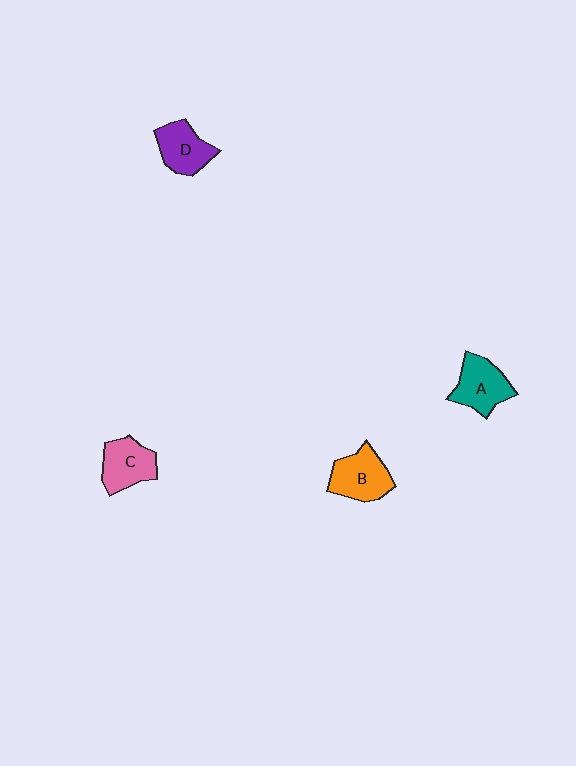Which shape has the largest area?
Shape B (orange).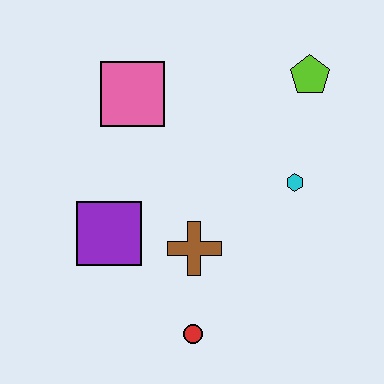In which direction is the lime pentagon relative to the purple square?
The lime pentagon is to the right of the purple square.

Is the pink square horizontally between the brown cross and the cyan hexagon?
No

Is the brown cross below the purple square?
Yes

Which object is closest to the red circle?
The brown cross is closest to the red circle.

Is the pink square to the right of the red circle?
No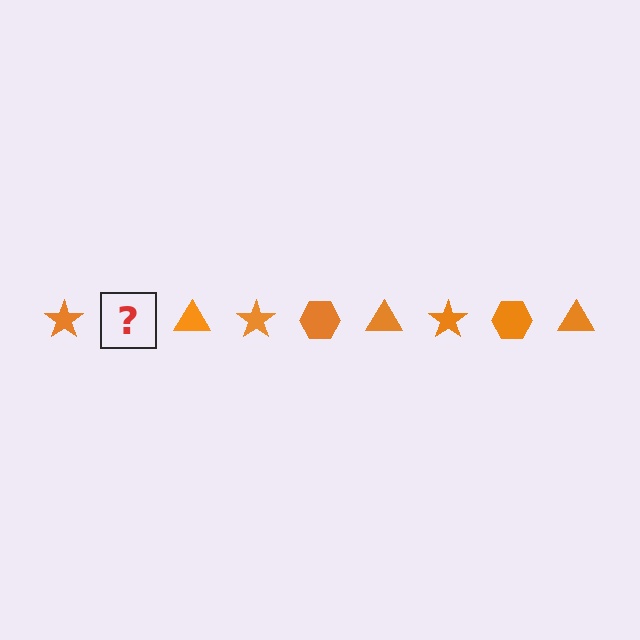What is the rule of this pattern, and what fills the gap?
The rule is that the pattern cycles through star, hexagon, triangle shapes in orange. The gap should be filled with an orange hexagon.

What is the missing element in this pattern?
The missing element is an orange hexagon.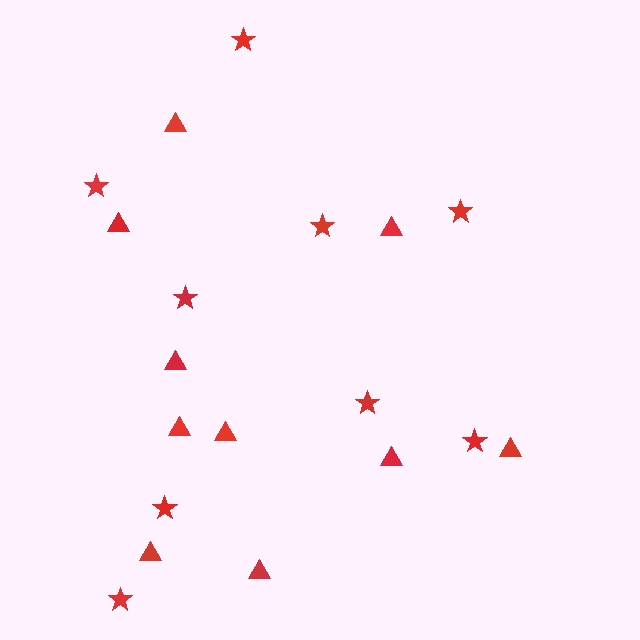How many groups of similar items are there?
There are 2 groups: one group of triangles (10) and one group of stars (9).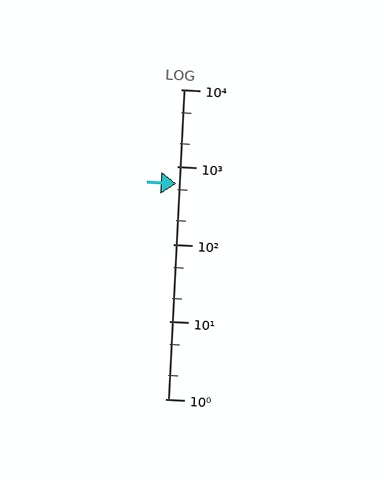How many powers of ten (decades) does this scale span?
The scale spans 4 decades, from 1 to 10000.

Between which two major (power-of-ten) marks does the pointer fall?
The pointer is between 100 and 1000.